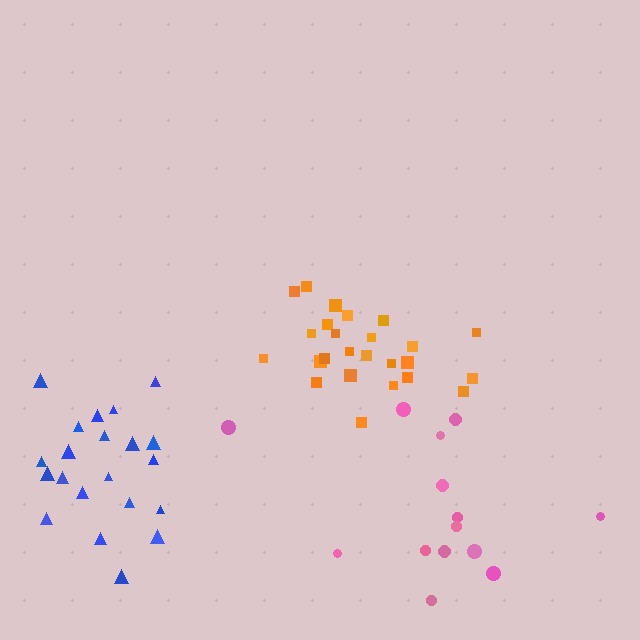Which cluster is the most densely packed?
Orange.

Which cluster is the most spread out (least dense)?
Pink.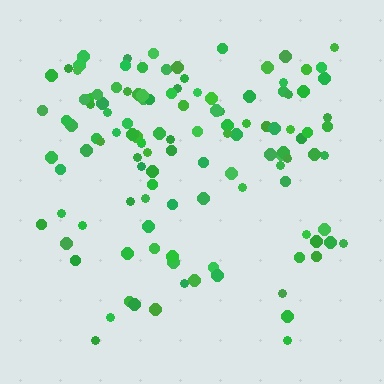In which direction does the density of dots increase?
From bottom to top, with the top side densest.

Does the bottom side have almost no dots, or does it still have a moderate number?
Still a moderate number, just noticeably fewer than the top.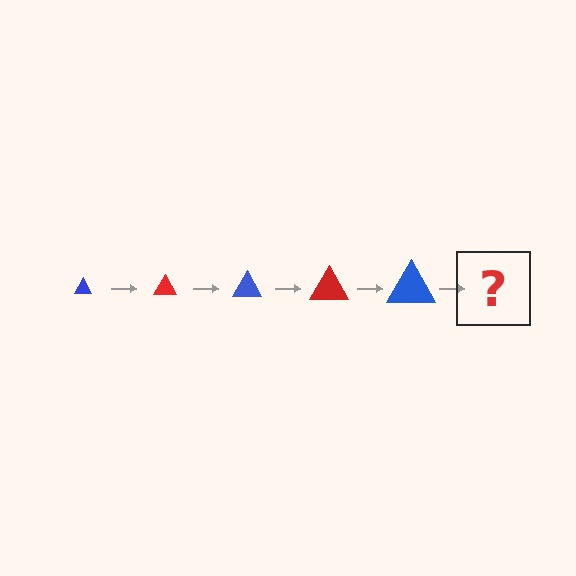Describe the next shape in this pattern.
It should be a red triangle, larger than the previous one.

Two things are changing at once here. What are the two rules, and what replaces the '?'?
The two rules are that the triangle grows larger each step and the color cycles through blue and red. The '?' should be a red triangle, larger than the previous one.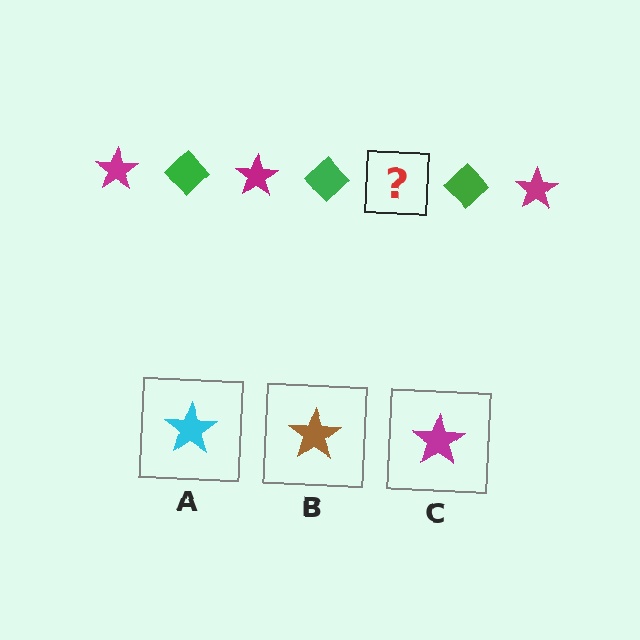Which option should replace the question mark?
Option C.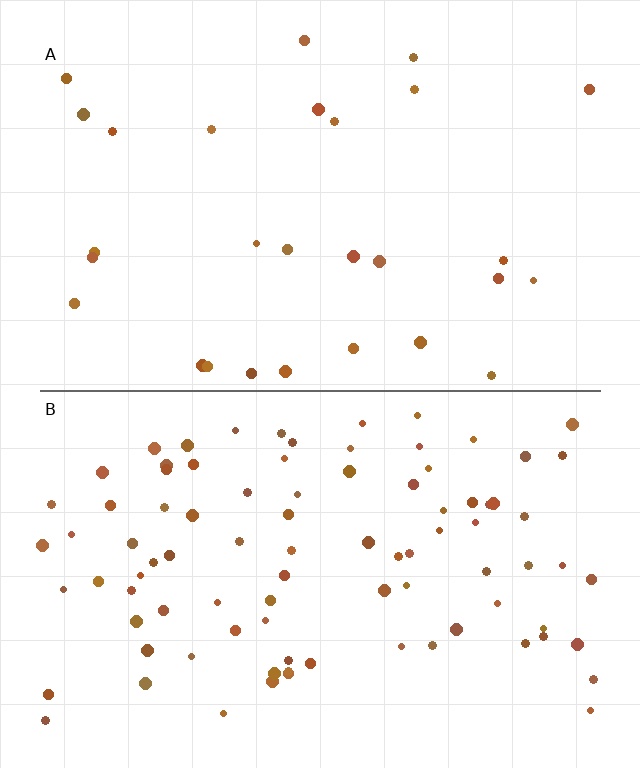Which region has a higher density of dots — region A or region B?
B (the bottom).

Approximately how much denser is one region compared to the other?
Approximately 3.2× — region B over region A.